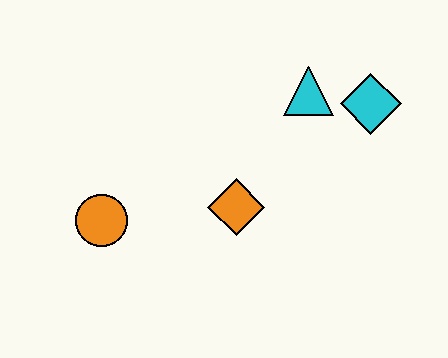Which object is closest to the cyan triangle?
The cyan diamond is closest to the cyan triangle.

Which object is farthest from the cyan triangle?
The orange circle is farthest from the cyan triangle.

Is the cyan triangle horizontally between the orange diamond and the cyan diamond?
Yes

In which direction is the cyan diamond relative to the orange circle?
The cyan diamond is to the right of the orange circle.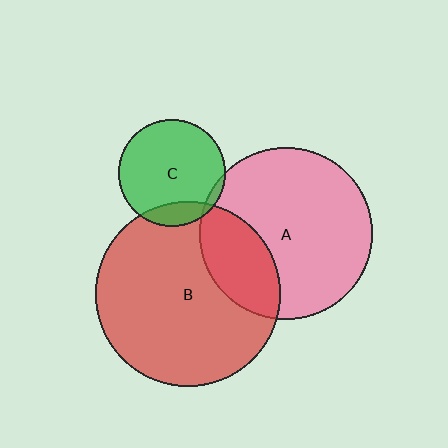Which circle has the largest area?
Circle B (red).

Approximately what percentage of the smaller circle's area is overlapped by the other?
Approximately 25%.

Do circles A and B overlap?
Yes.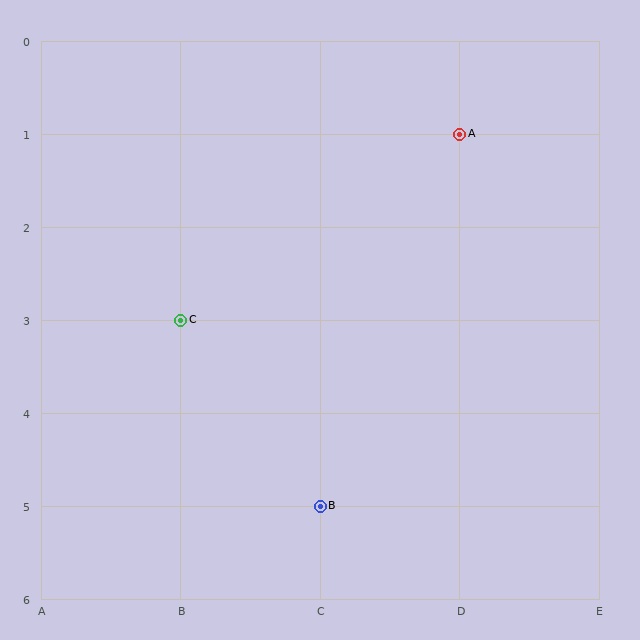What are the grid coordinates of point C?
Point C is at grid coordinates (B, 3).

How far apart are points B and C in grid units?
Points B and C are 1 column and 2 rows apart (about 2.2 grid units diagonally).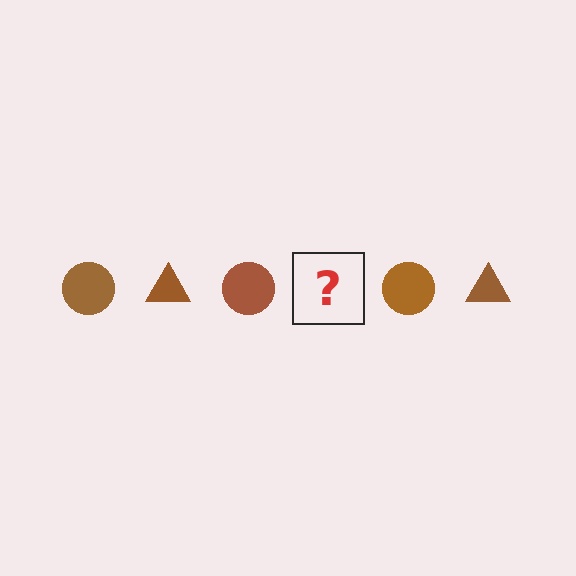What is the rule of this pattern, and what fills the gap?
The rule is that the pattern cycles through circle, triangle shapes in brown. The gap should be filled with a brown triangle.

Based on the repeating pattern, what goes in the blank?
The blank should be a brown triangle.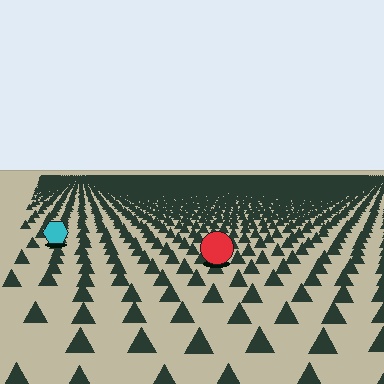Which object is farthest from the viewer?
The cyan hexagon is farthest from the viewer. It appears smaller and the ground texture around it is denser.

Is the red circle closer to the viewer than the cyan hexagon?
Yes. The red circle is closer — you can tell from the texture gradient: the ground texture is coarser near it.